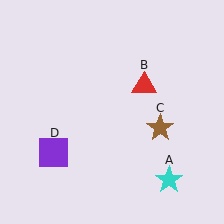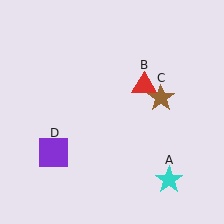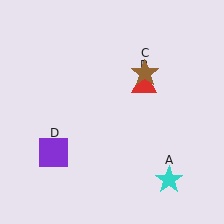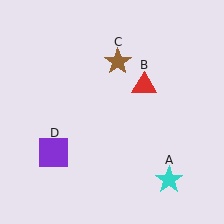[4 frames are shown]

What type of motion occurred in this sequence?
The brown star (object C) rotated counterclockwise around the center of the scene.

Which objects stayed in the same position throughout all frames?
Cyan star (object A) and red triangle (object B) and purple square (object D) remained stationary.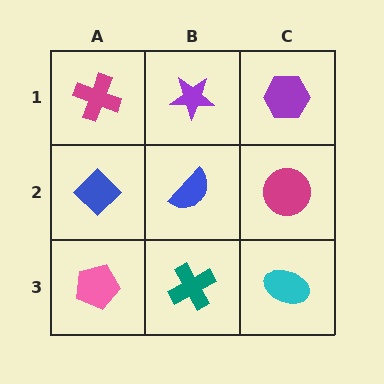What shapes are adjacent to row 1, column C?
A magenta circle (row 2, column C), a purple star (row 1, column B).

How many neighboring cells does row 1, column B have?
3.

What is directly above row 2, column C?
A purple hexagon.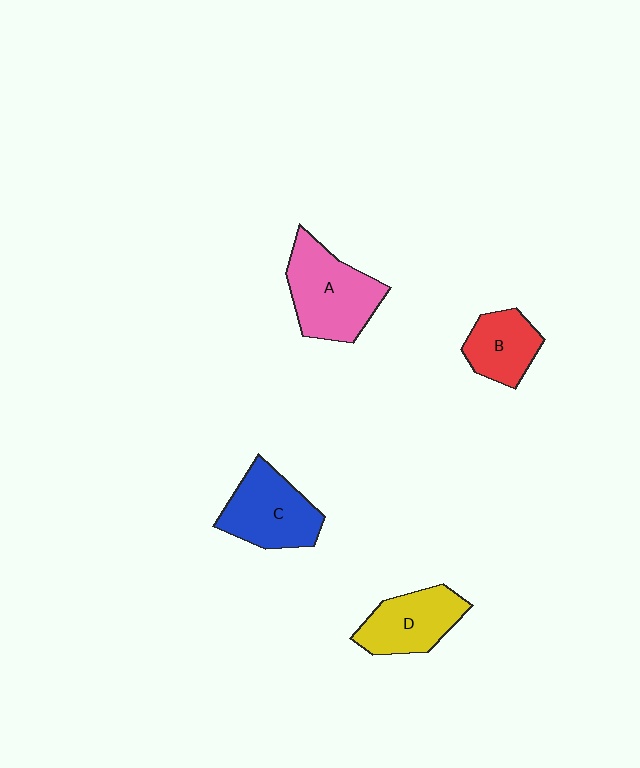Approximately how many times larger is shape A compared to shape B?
Approximately 1.6 times.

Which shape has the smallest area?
Shape B (red).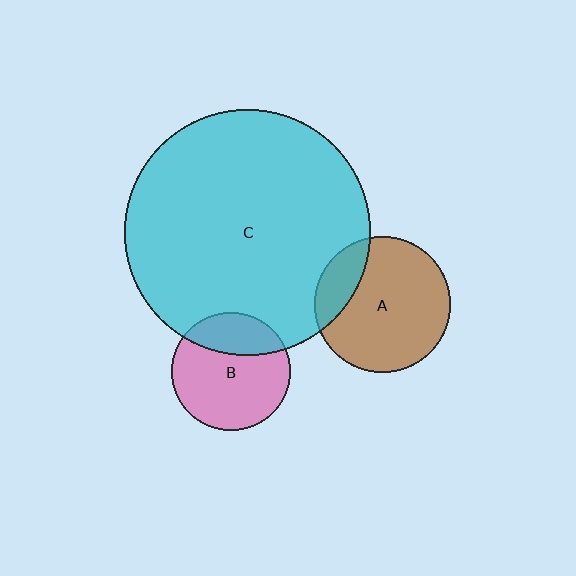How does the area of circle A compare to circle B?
Approximately 1.3 times.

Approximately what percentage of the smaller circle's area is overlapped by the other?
Approximately 30%.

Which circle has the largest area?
Circle C (cyan).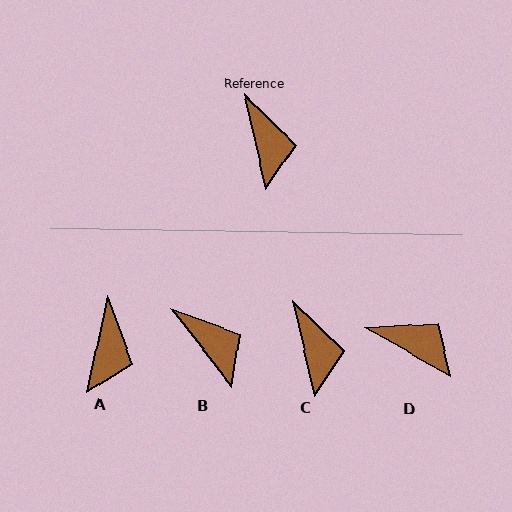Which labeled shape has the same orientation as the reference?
C.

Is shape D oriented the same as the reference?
No, it is off by about 48 degrees.